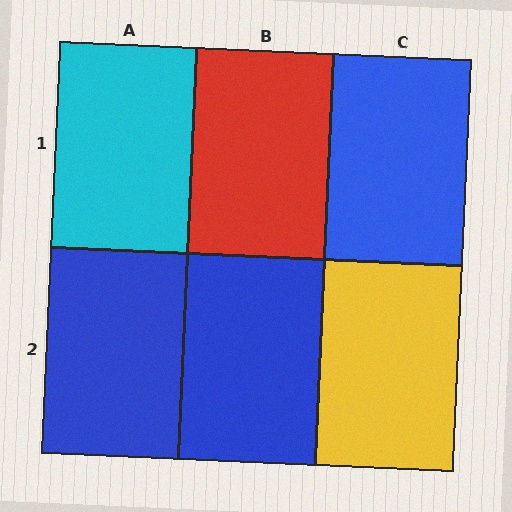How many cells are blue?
3 cells are blue.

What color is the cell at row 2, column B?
Blue.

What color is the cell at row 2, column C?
Yellow.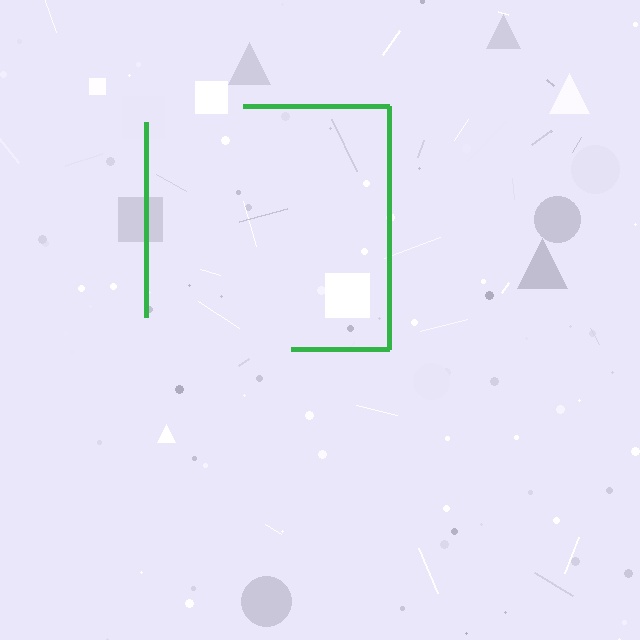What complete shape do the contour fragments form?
The contour fragments form a square.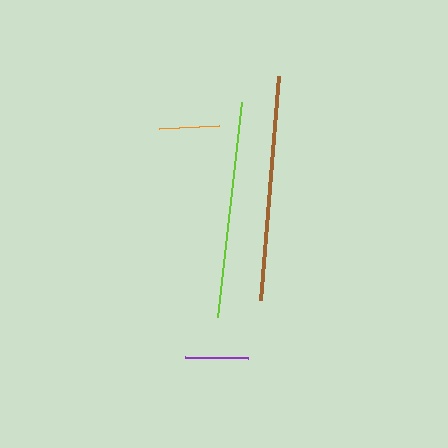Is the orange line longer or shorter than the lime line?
The lime line is longer than the orange line.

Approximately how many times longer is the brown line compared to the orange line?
The brown line is approximately 3.7 times the length of the orange line.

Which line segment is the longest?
The brown line is the longest at approximately 225 pixels.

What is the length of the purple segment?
The purple segment is approximately 63 pixels long.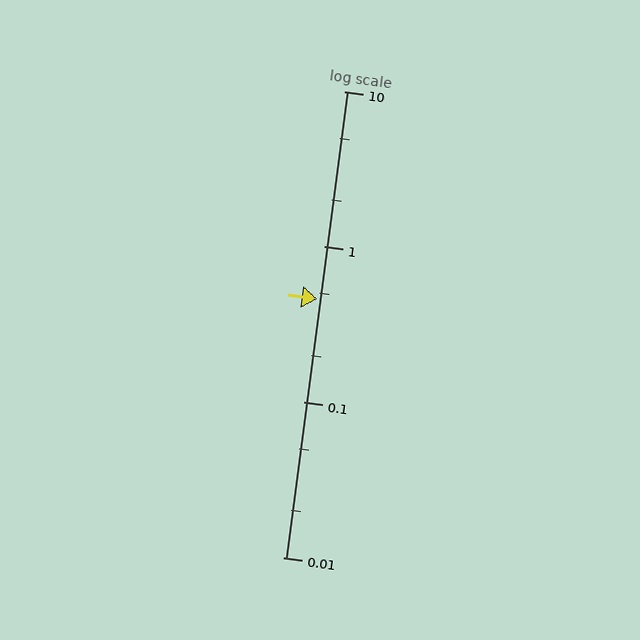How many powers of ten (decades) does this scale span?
The scale spans 3 decades, from 0.01 to 10.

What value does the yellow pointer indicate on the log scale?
The pointer indicates approximately 0.46.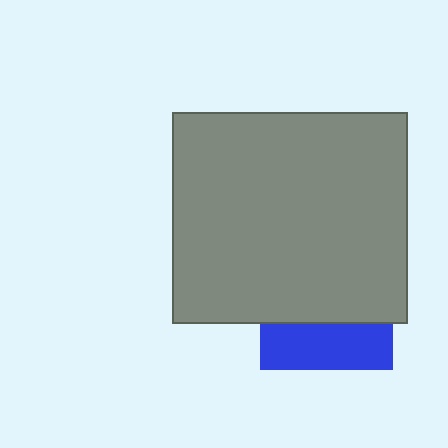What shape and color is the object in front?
The object in front is a gray rectangle.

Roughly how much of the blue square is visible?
A small part of it is visible (roughly 35%).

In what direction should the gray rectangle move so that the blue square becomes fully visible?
The gray rectangle should move up. That is the shortest direction to clear the overlap and leave the blue square fully visible.